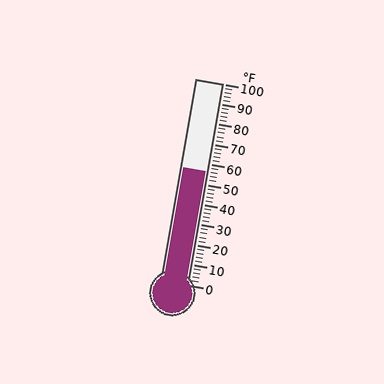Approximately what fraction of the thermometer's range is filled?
The thermometer is filled to approximately 55% of its range.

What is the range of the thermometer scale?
The thermometer scale ranges from 0°F to 100°F.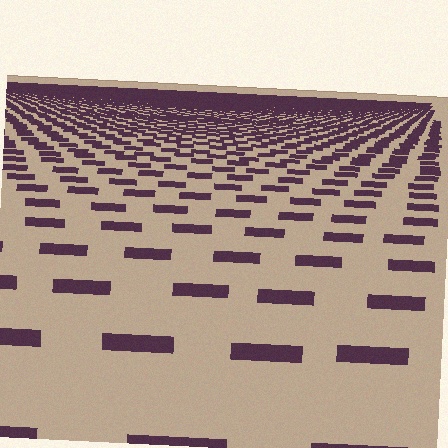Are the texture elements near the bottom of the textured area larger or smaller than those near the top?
Larger. Near the bottom, elements are closer to the viewer and appear at a bigger on-screen size.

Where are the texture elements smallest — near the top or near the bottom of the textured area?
Near the top.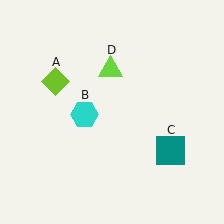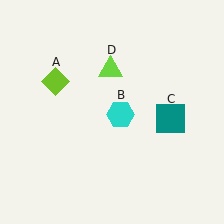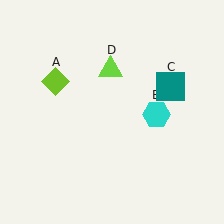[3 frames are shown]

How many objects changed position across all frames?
2 objects changed position: cyan hexagon (object B), teal square (object C).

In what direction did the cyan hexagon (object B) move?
The cyan hexagon (object B) moved right.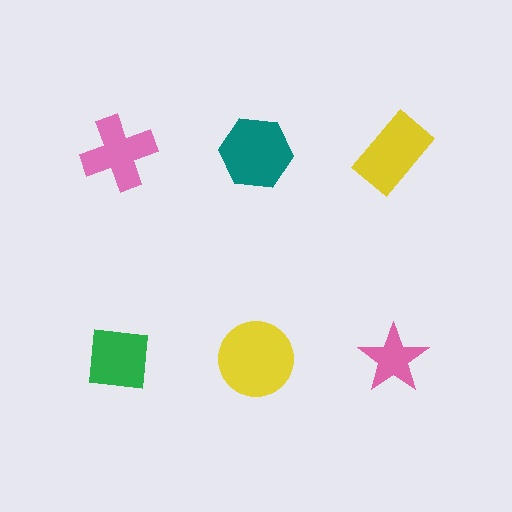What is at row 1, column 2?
A teal hexagon.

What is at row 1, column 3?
A yellow rectangle.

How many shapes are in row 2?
3 shapes.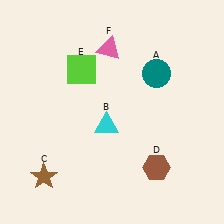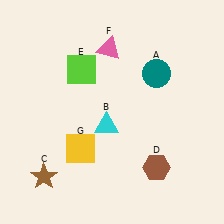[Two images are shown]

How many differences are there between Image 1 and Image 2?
There is 1 difference between the two images.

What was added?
A yellow square (G) was added in Image 2.